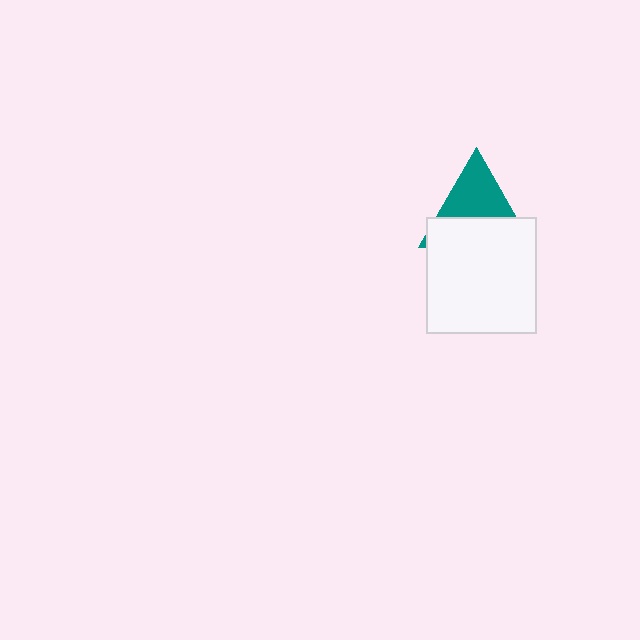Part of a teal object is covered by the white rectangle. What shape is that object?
It is a triangle.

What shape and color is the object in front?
The object in front is a white rectangle.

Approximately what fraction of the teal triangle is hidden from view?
Roughly 50% of the teal triangle is hidden behind the white rectangle.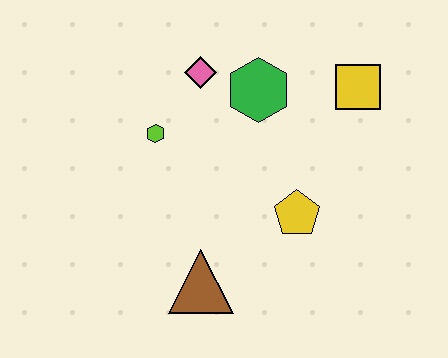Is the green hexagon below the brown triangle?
No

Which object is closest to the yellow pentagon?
The brown triangle is closest to the yellow pentagon.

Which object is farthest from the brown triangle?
The yellow square is farthest from the brown triangle.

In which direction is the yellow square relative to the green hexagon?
The yellow square is to the right of the green hexagon.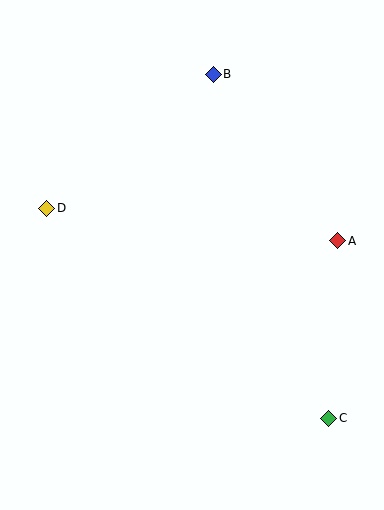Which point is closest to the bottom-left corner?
Point D is closest to the bottom-left corner.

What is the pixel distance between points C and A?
The distance between C and A is 178 pixels.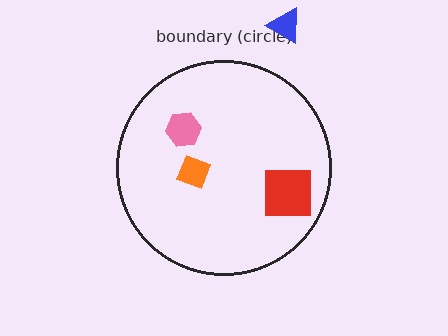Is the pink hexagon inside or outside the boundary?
Inside.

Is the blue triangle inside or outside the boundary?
Outside.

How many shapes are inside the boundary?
3 inside, 1 outside.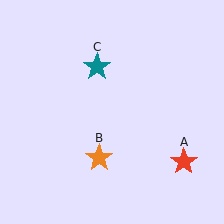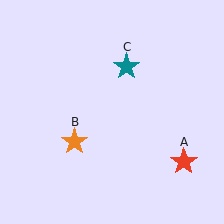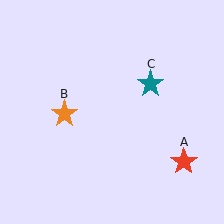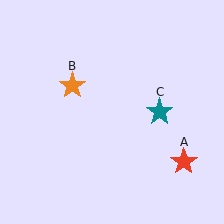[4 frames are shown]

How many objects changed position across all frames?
2 objects changed position: orange star (object B), teal star (object C).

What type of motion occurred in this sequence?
The orange star (object B), teal star (object C) rotated clockwise around the center of the scene.